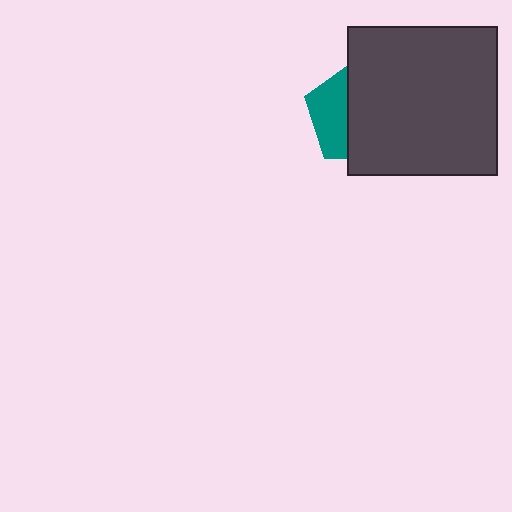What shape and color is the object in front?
The object in front is a dark gray square.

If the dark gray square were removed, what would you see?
You would see the complete teal pentagon.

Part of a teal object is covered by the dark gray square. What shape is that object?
It is a pentagon.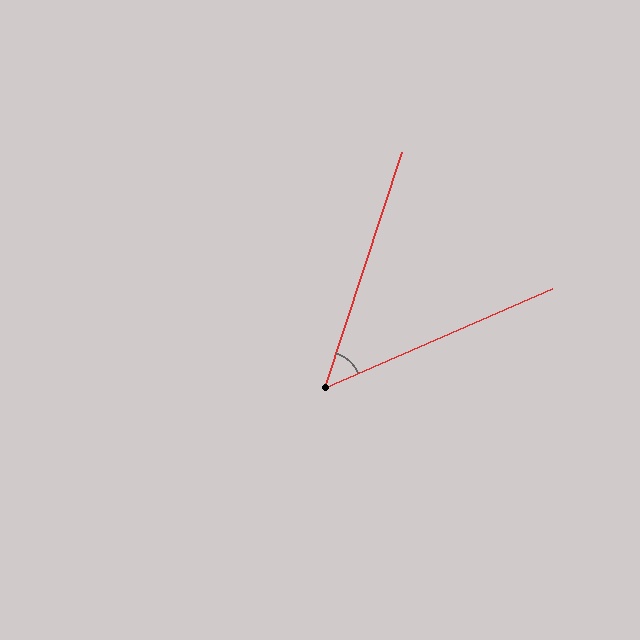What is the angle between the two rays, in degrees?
Approximately 48 degrees.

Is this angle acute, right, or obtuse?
It is acute.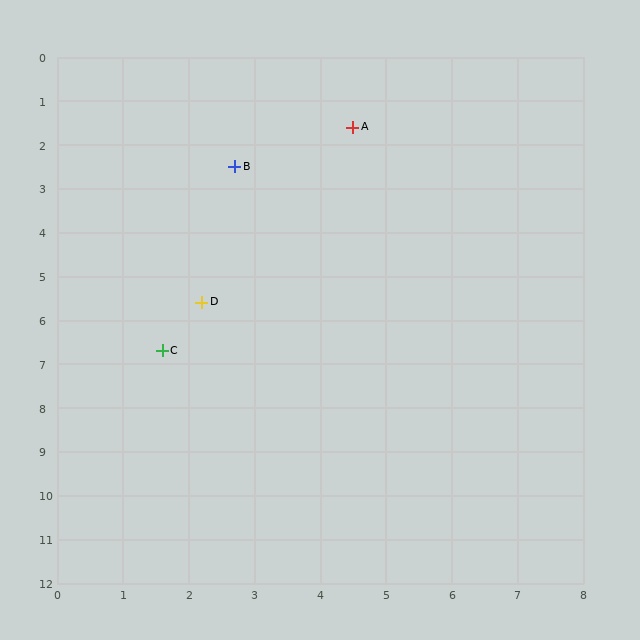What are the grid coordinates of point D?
Point D is at approximately (2.2, 5.6).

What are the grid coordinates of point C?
Point C is at approximately (1.6, 6.7).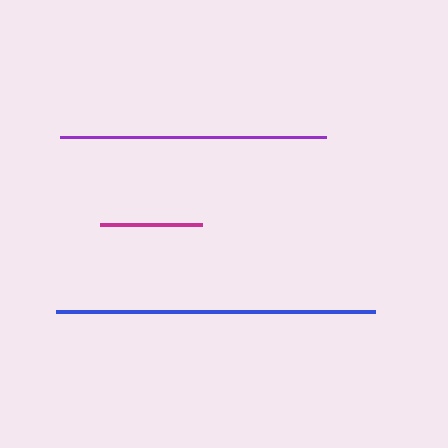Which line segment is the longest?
The blue line is the longest at approximately 319 pixels.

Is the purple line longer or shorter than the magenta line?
The purple line is longer than the magenta line.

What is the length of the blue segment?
The blue segment is approximately 319 pixels long.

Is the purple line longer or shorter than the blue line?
The blue line is longer than the purple line.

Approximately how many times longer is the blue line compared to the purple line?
The blue line is approximately 1.2 times the length of the purple line.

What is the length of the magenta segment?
The magenta segment is approximately 102 pixels long.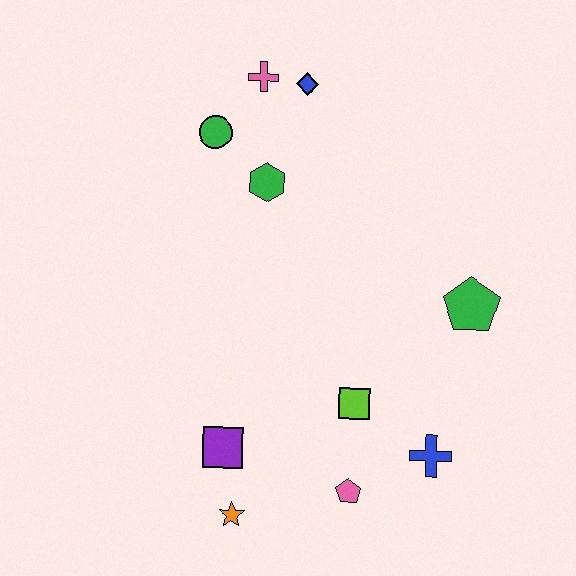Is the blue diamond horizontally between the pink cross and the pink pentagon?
Yes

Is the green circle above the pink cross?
No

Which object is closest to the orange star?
The purple square is closest to the orange star.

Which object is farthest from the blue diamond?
The orange star is farthest from the blue diamond.